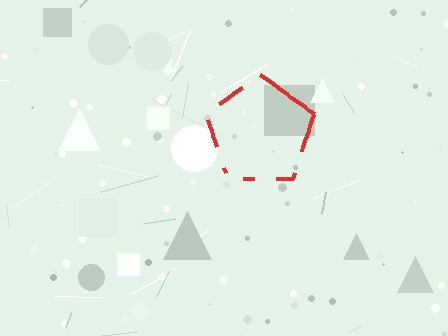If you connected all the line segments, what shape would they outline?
They would outline a pentagon.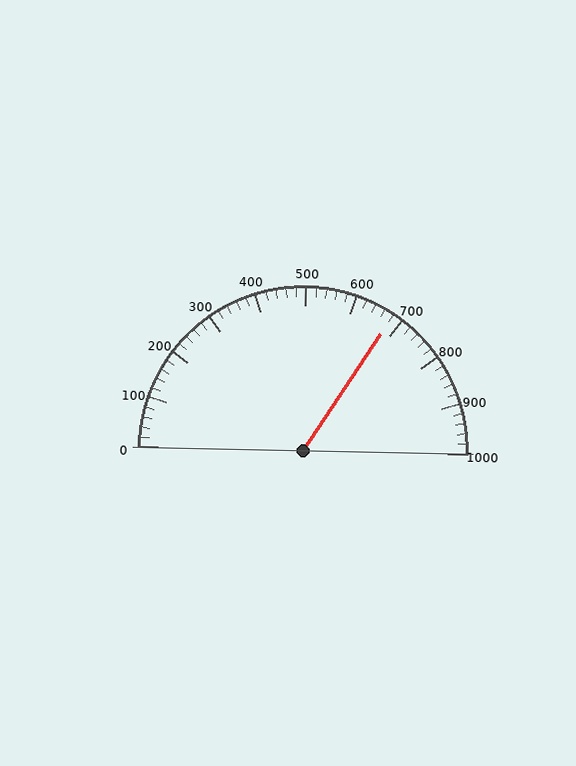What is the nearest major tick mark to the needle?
The nearest major tick mark is 700.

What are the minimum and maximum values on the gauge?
The gauge ranges from 0 to 1000.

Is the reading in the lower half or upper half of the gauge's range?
The reading is in the upper half of the range (0 to 1000).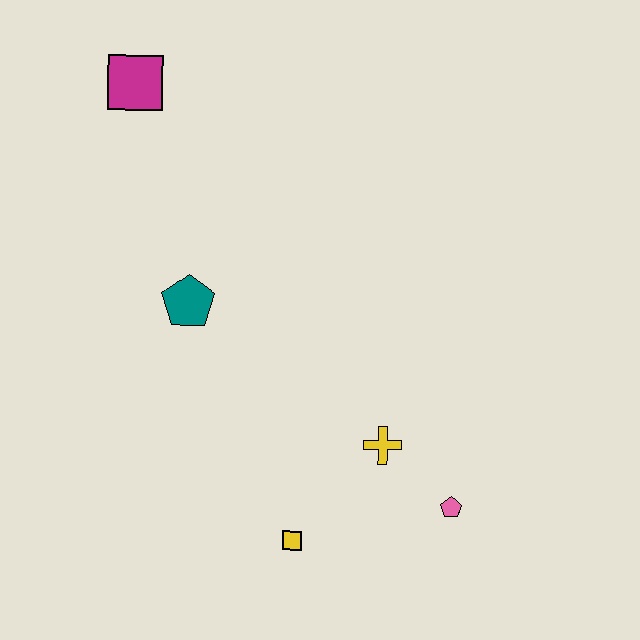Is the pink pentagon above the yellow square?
Yes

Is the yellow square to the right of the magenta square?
Yes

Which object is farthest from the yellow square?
The magenta square is farthest from the yellow square.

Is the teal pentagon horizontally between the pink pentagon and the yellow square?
No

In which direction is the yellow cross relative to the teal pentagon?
The yellow cross is to the right of the teal pentagon.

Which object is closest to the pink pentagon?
The yellow cross is closest to the pink pentagon.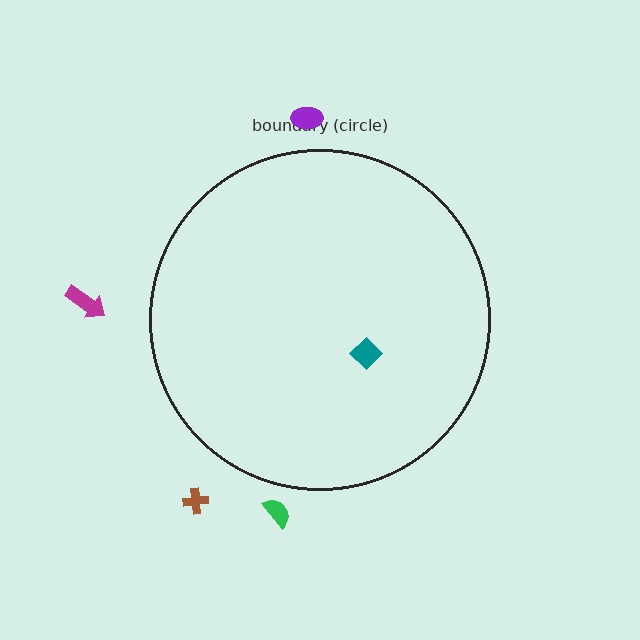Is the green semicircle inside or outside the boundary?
Outside.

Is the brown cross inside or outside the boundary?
Outside.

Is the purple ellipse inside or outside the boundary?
Outside.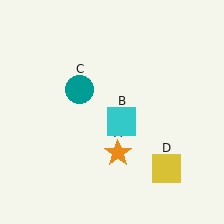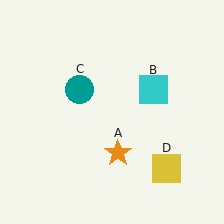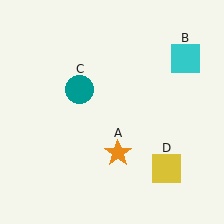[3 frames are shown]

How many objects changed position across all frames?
1 object changed position: cyan square (object B).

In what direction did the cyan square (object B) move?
The cyan square (object B) moved up and to the right.